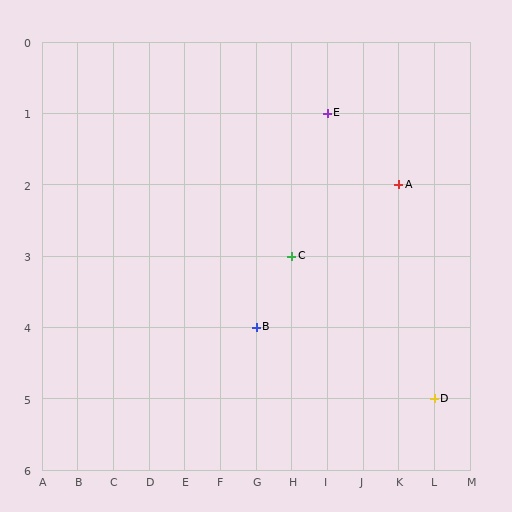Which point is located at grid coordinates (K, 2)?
Point A is at (K, 2).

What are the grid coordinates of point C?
Point C is at grid coordinates (H, 3).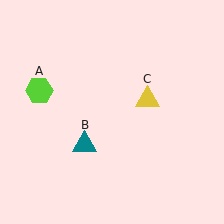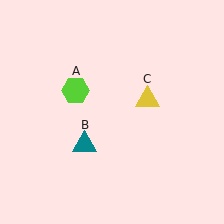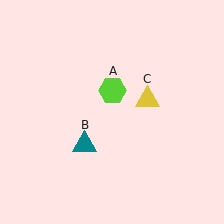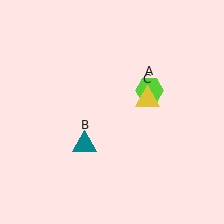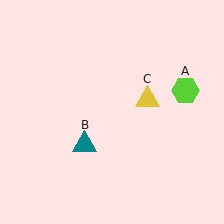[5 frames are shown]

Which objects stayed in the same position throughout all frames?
Teal triangle (object B) and yellow triangle (object C) remained stationary.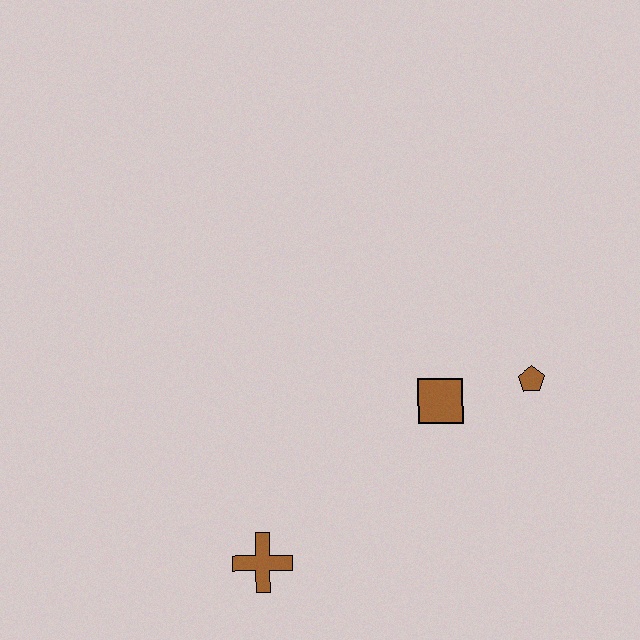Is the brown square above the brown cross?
Yes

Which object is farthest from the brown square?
The brown cross is farthest from the brown square.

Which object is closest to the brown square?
The brown pentagon is closest to the brown square.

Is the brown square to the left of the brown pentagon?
Yes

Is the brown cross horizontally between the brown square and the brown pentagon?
No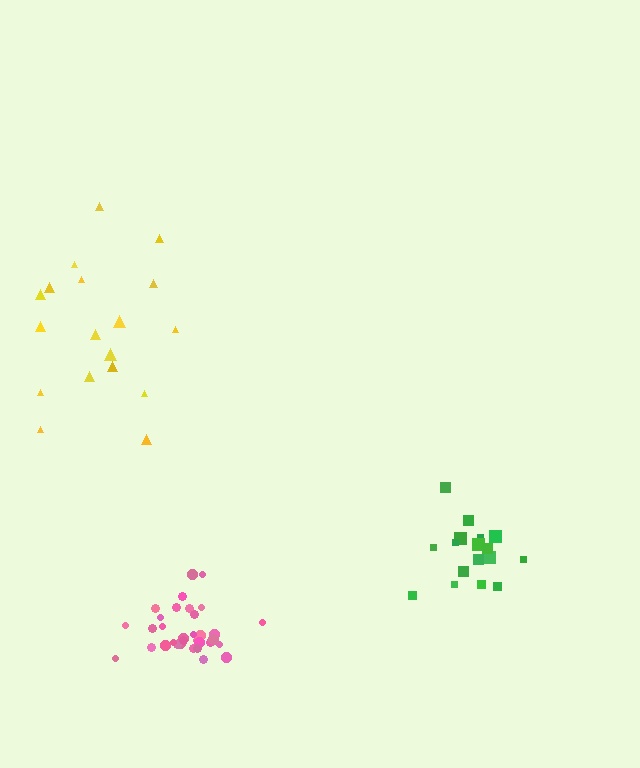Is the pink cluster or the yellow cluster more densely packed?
Pink.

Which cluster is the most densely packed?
Pink.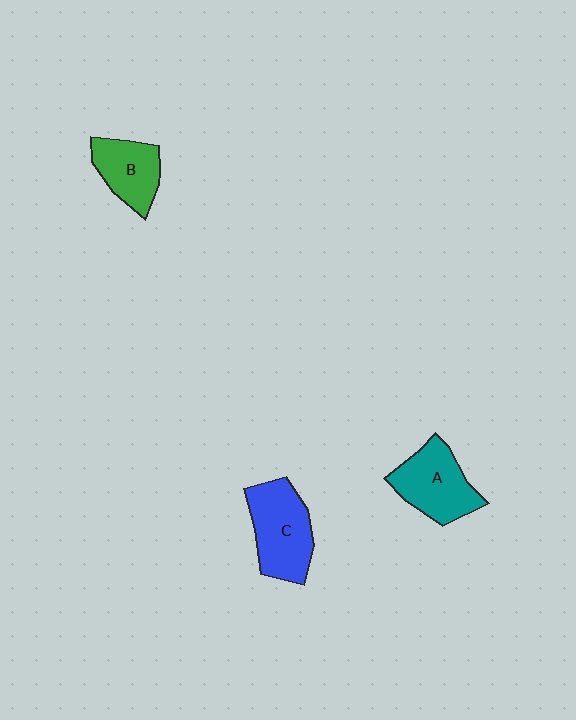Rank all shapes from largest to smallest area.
From largest to smallest: C (blue), A (teal), B (green).